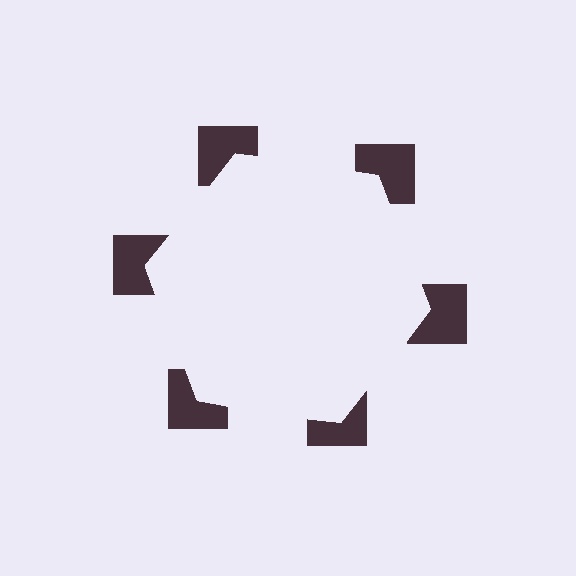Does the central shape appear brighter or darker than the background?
It typically appears slightly brighter than the background, even though no actual brightness change is drawn.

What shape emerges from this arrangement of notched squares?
An illusory hexagon — its edges are inferred from the aligned wedge cuts in the notched squares, not physically drawn.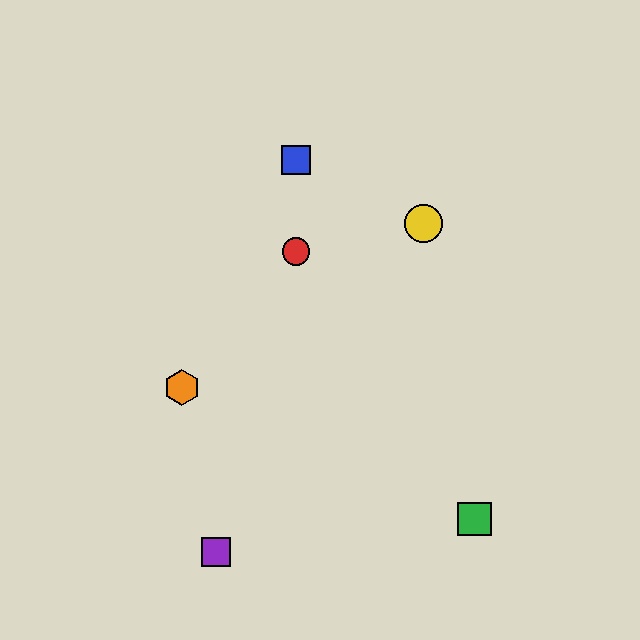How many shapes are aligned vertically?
2 shapes (the red circle, the blue square) are aligned vertically.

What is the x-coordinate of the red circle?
The red circle is at x≈296.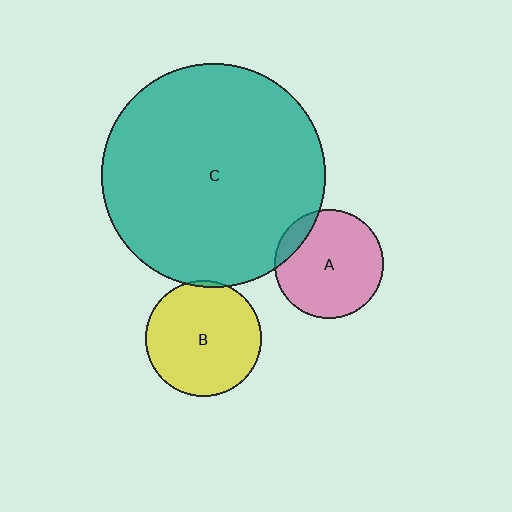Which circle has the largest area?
Circle C (teal).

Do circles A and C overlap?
Yes.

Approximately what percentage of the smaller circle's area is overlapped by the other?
Approximately 10%.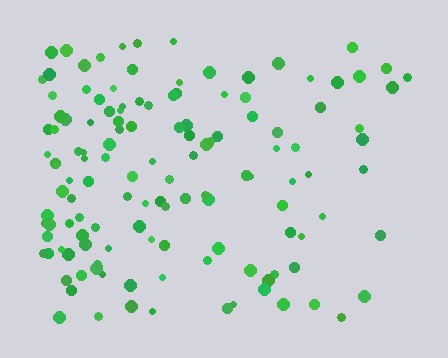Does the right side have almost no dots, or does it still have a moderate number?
Still a moderate number, just noticeably fewer than the left.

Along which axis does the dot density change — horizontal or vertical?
Horizontal.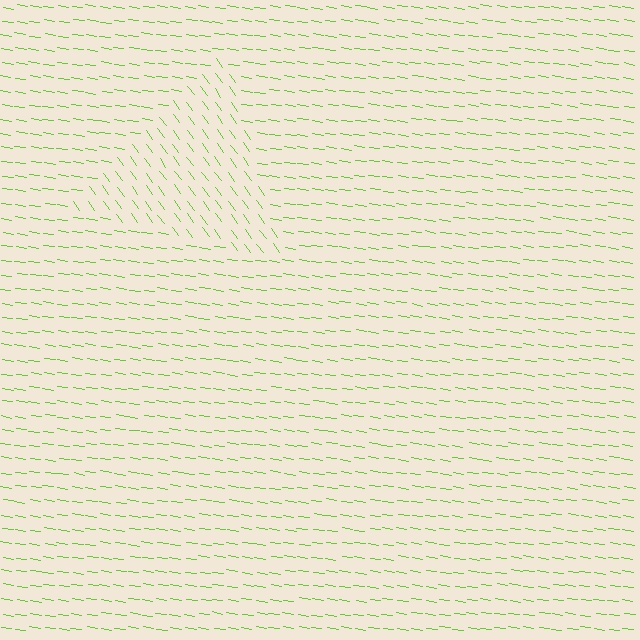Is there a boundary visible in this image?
Yes, there is a texture boundary formed by a change in line orientation.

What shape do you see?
I see a triangle.